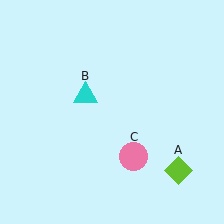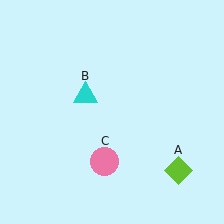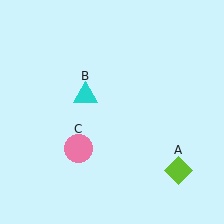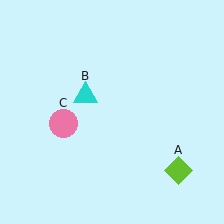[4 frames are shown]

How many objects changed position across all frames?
1 object changed position: pink circle (object C).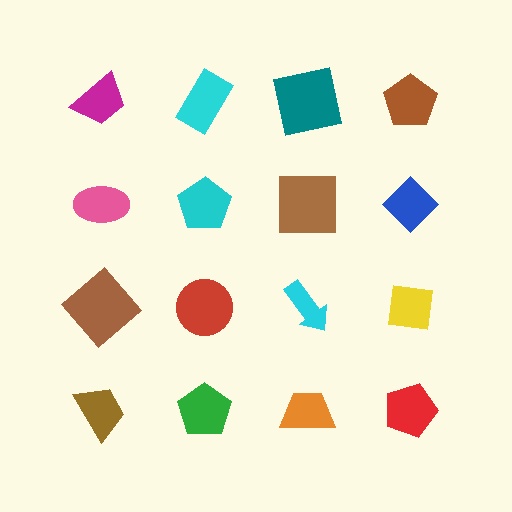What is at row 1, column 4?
A brown pentagon.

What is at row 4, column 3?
An orange trapezoid.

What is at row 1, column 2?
A cyan rectangle.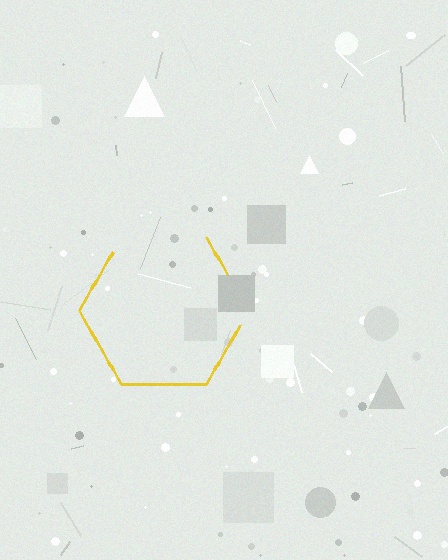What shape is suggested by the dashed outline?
The dashed outline suggests a hexagon.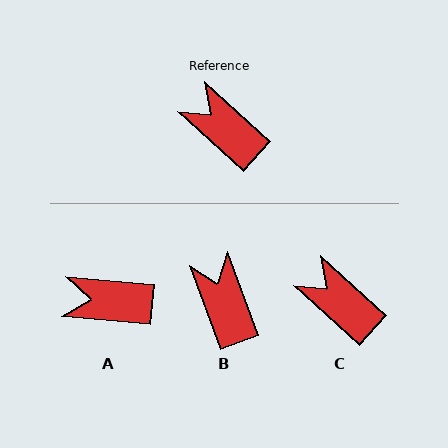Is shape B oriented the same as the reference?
No, it is off by about 28 degrees.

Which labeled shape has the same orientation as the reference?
C.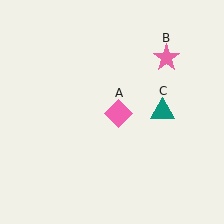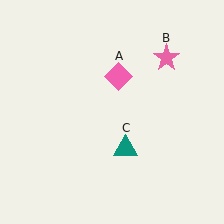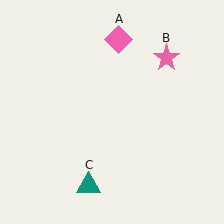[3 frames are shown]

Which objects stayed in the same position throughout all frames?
Pink star (object B) remained stationary.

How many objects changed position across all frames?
2 objects changed position: pink diamond (object A), teal triangle (object C).